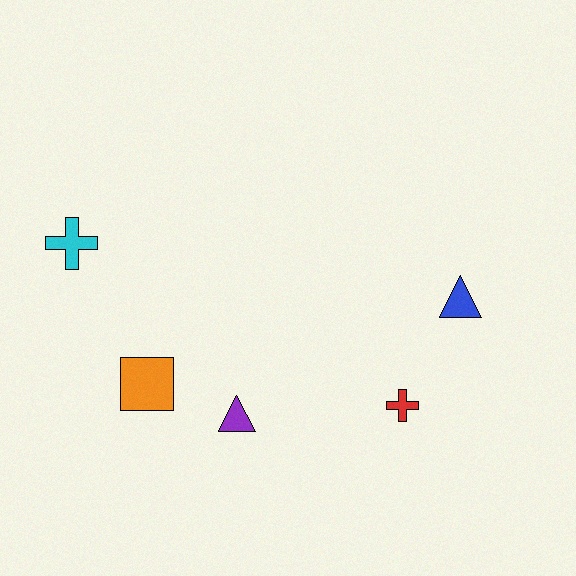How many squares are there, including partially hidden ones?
There is 1 square.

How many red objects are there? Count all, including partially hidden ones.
There is 1 red object.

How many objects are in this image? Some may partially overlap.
There are 5 objects.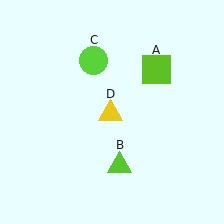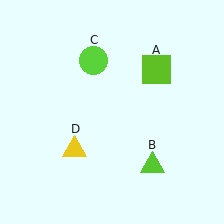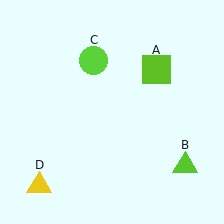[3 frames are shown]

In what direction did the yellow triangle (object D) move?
The yellow triangle (object D) moved down and to the left.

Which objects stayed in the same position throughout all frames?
Lime square (object A) and lime circle (object C) remained stationary.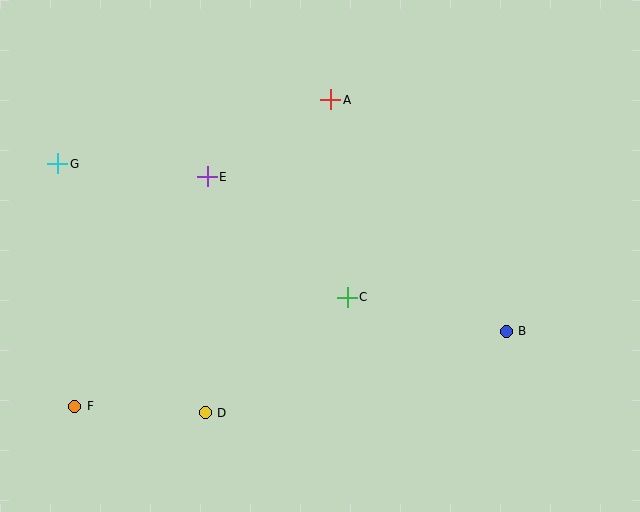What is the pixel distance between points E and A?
The distance between E and A is 146 pixels.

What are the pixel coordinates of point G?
Point G is at (58, 164).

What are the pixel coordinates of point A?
Point A is at (331, 100).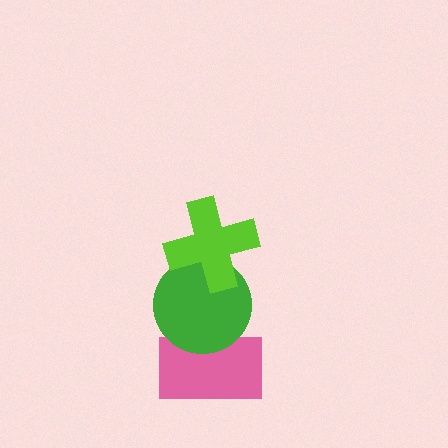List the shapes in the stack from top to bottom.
From top to bottom: the lime cross, the green circle, the pink rectangle.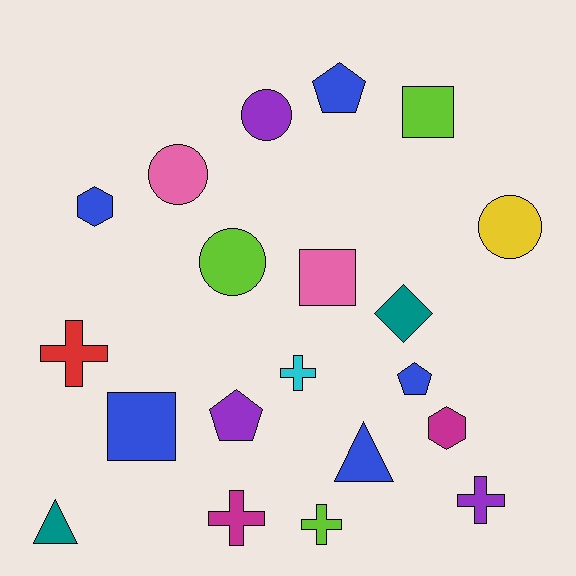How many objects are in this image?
There are 20 objects.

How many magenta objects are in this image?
There are 2 magenta objects.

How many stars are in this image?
There are no stars.